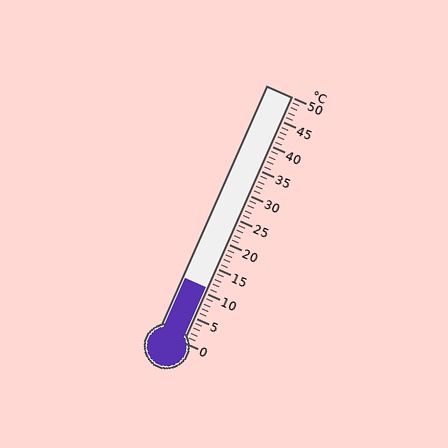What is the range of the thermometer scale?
The thermometer scale ranges from 0°C to 50°C.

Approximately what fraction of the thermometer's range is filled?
The thermometer is filled to approximately 20% of its range.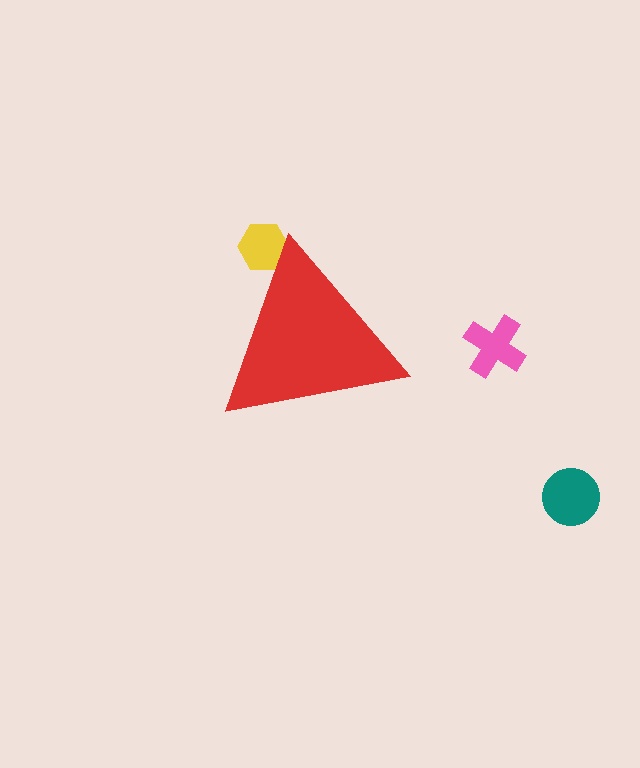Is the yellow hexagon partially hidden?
Yes, the yellow hexagon is partially hidden behind the red triangle.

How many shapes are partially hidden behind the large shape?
1 shape is partially hidden.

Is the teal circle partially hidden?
No, the teal circle is fully visible.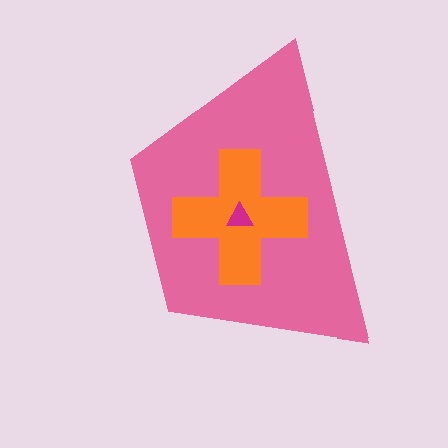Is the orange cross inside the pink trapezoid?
Yes.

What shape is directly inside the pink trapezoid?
The orange cross.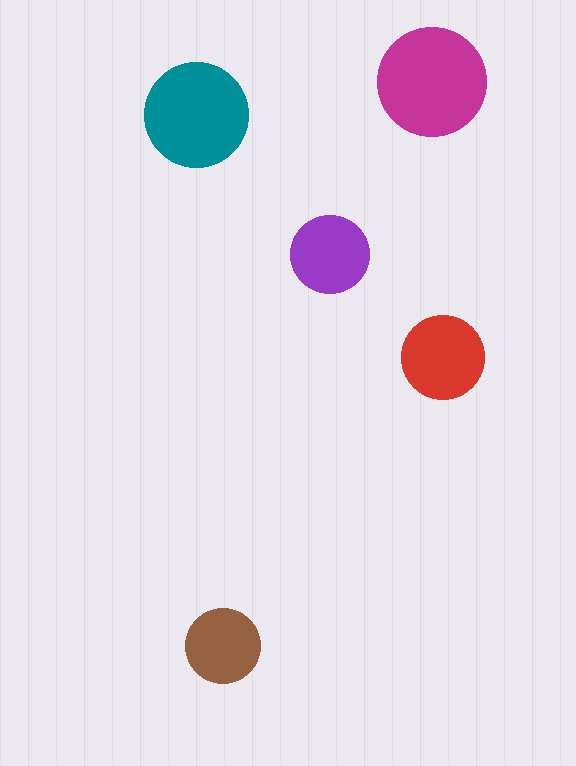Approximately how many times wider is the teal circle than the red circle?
About 1.5 times wider.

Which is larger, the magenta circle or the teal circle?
The magenta one.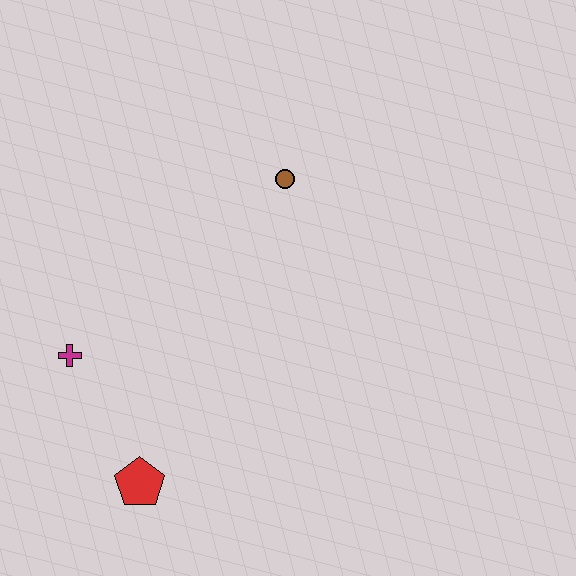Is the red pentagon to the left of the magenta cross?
No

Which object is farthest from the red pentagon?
The brown circle is farthest from the red pentagon.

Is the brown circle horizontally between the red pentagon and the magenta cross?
No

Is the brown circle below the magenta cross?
No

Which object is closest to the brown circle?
The magenta cross is closest to the brown circle.